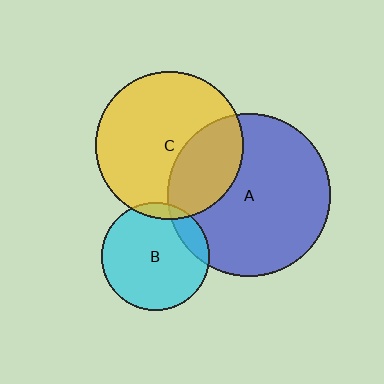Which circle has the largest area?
Circle A (blue).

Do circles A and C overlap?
Yes.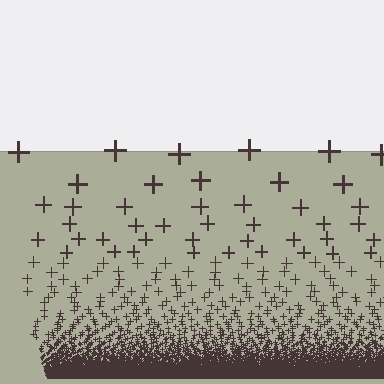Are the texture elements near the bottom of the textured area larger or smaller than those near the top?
Smaller. The gradient is inverted — elements near the bottom are smaller and denser.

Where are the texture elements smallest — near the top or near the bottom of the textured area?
Near the bottom.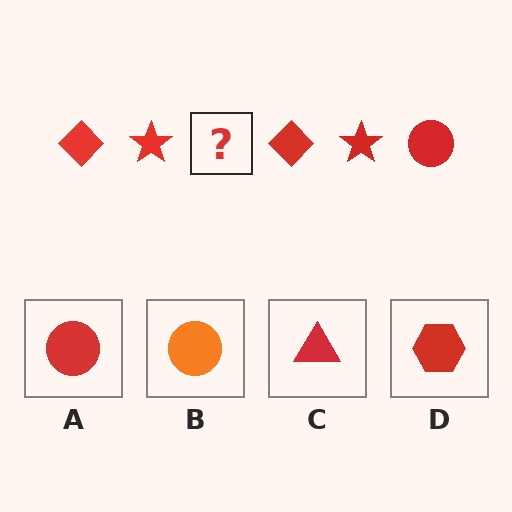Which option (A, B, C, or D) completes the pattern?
A.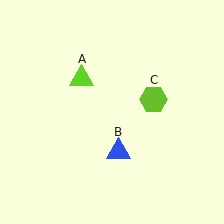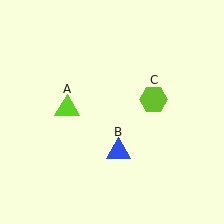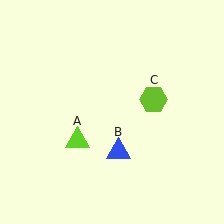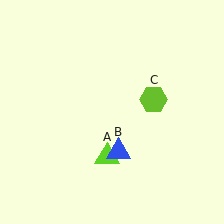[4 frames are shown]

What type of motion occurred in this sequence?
The lime triangle (object A) rotated counterclockwise around the center of the scene.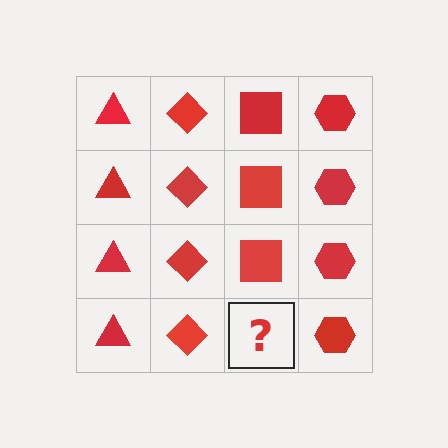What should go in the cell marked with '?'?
The missing cell should contain a red square.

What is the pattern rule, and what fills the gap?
The rule is that each column has a consistent shape. The gap should be filled with a red square.